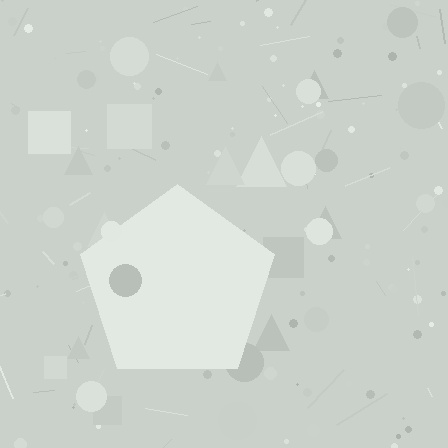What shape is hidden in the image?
A pentagon is hidden in the image.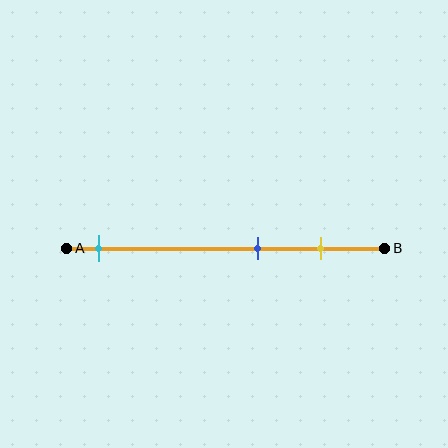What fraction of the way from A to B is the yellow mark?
The yellow mark is approximately 80% (0.8) of the way from A to B.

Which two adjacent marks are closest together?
The blue and yellow marks are the closest adjacent pair.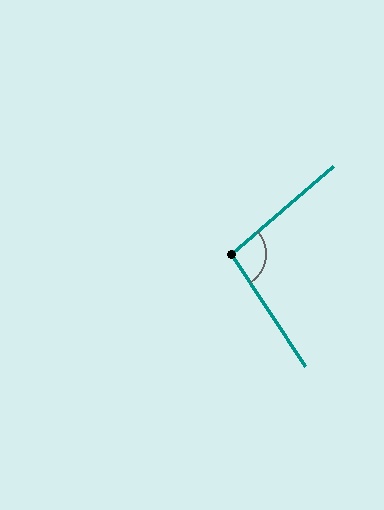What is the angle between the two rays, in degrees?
Approximately 98 degrees.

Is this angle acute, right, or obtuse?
It is obtuse.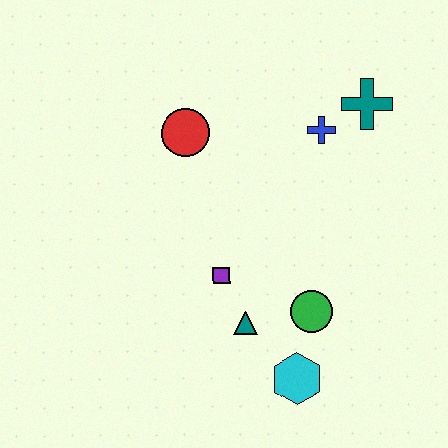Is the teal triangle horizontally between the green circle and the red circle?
Yes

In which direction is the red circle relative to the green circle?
The red circle is above the green circle.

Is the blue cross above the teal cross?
No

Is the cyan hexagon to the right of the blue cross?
No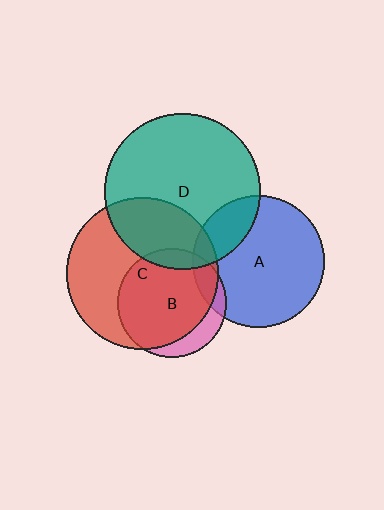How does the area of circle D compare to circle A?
Approximately 1.4 times.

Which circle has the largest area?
Circle D (teal).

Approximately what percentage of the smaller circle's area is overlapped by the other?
Approximately 20%.